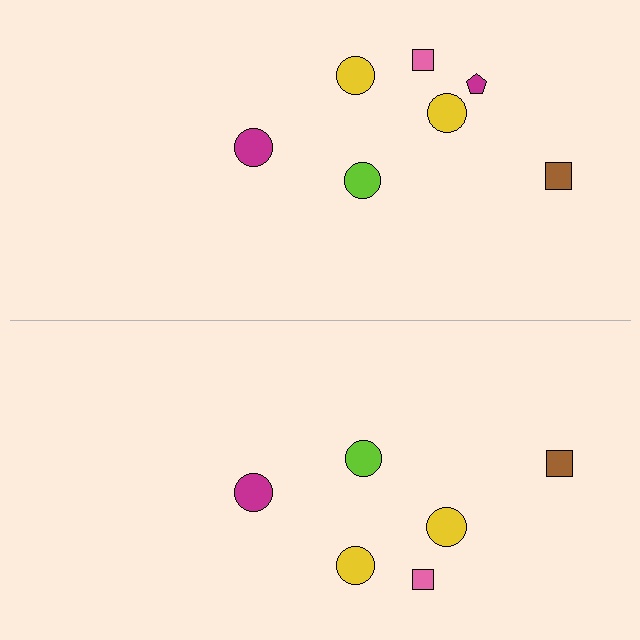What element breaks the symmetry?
A magenta pentagon is missing from the bottom side.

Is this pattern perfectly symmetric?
No, the pattern is not perfectly symmetric. A magenta pentagon is missing from the bottom side.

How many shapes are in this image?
There are 13 shapes in this image.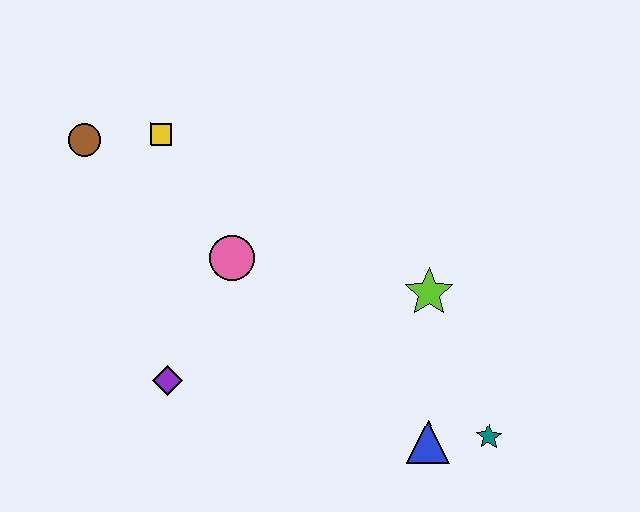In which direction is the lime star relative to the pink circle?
The lime star is to the right of the pink circle.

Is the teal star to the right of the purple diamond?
Yes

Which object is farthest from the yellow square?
The teal star is farthest from the yellow square.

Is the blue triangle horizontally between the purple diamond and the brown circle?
No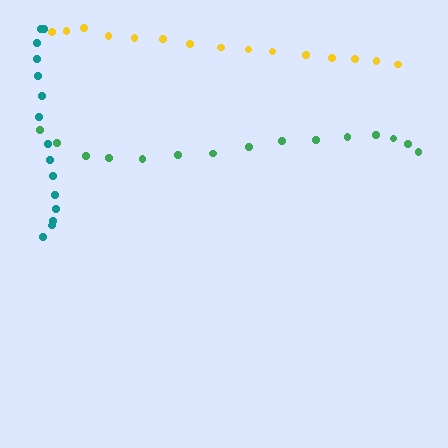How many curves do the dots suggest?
There are 3 distinct paths.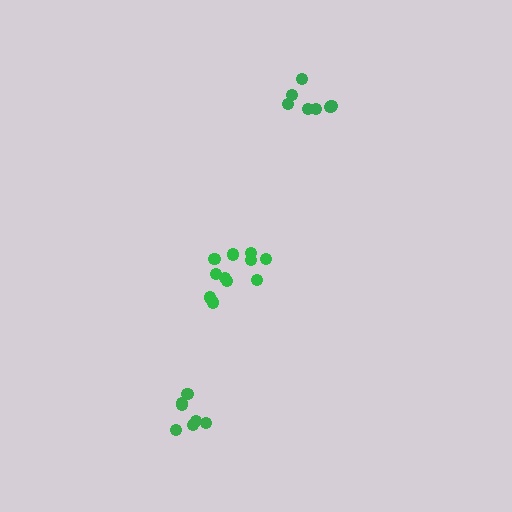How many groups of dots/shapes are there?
There are 3 groups.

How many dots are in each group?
Group 1: 11 dots, Group 2: 7 dots, Group 3: 7 dots (25 total).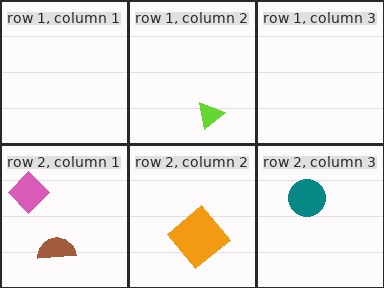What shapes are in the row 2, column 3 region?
The teal circle.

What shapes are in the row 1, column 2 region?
The lime triangle.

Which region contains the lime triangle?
The row 1, column 2 region.